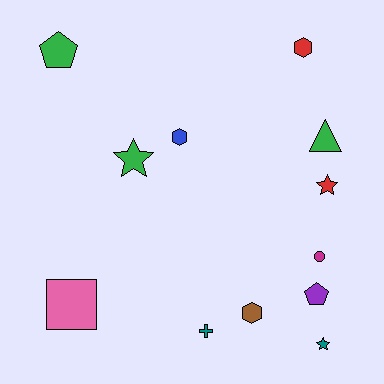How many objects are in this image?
There are 12 objects.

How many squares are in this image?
There is 1 square.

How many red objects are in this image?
There are 2 red objects.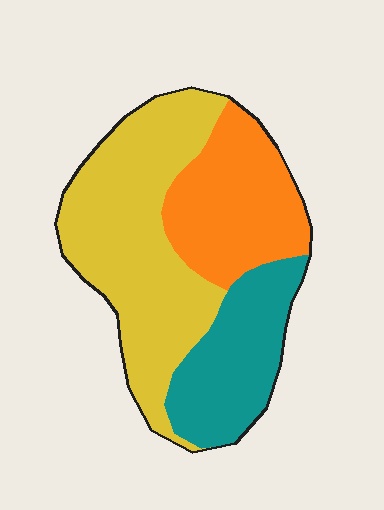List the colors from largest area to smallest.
From largest to smallest: yellow, orange, teal.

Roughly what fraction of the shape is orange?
Orange takes up about one quarter (1/4) of the shape.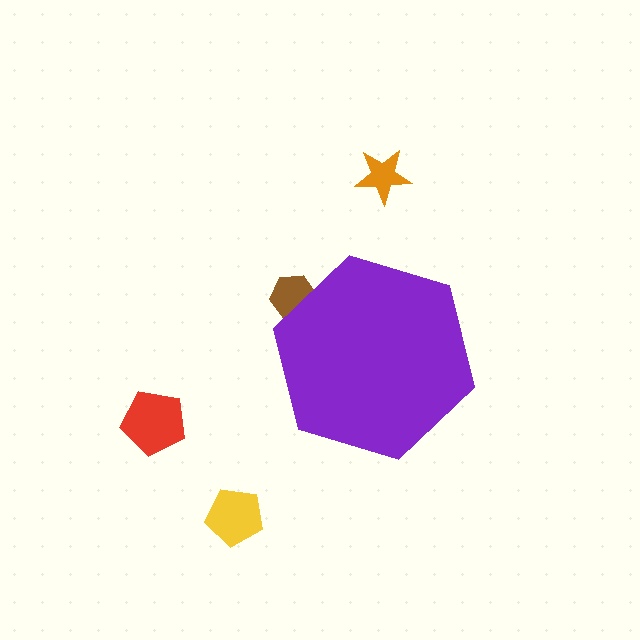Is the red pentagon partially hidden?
No, the red pentagon is fully visible.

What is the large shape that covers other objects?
A purple hexagon.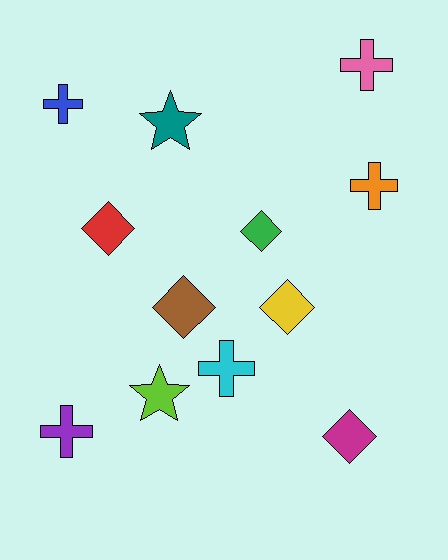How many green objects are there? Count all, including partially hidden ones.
There is 1 green object.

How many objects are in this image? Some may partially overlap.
There are 12 objects.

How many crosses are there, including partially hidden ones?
There are 5 crosses.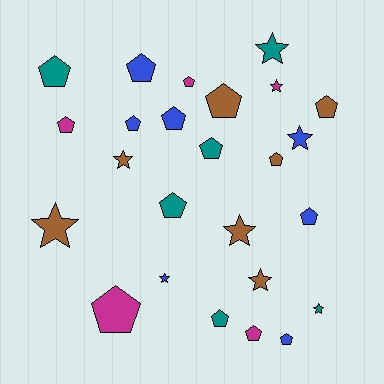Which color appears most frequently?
Blue, with 7 objects.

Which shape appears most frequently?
Pentagon, with 16 objects.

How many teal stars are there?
There are 2 teal stars.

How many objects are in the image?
There are 25 objects.